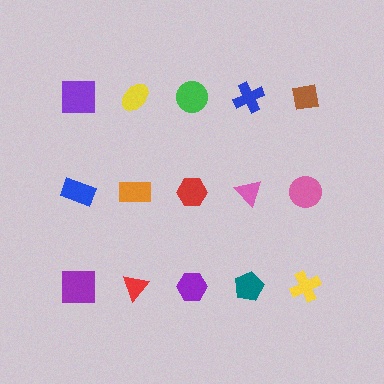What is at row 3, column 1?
A purple square.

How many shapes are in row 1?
5 shapes.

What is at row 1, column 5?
A brown square.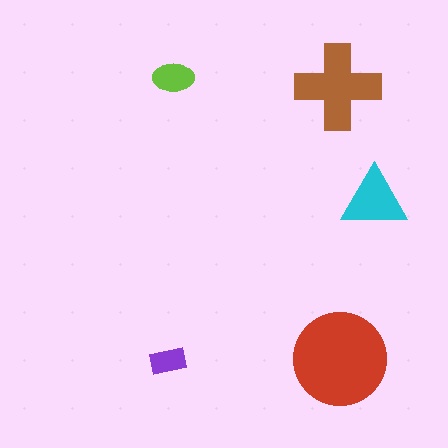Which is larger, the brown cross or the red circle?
The red circle.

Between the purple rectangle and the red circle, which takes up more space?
The red circle.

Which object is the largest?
The red circle.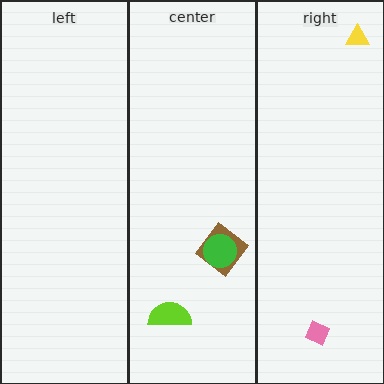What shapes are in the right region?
The yellow triangle, the pink diamond.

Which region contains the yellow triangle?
The right region.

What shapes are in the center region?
The lime semicircle, the brown diamond, the green circle.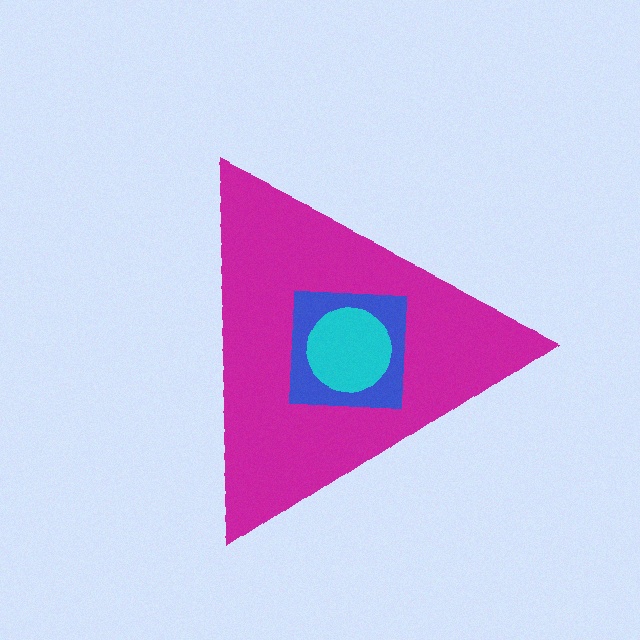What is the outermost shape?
The magenta triangle.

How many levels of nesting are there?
3.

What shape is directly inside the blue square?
The cyan circle.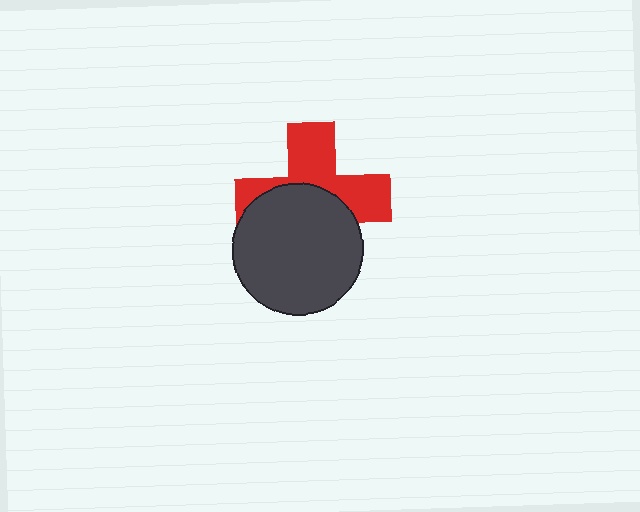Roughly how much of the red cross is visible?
About half of it is visible (roughly 51%).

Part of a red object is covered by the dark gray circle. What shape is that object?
It is a cross.